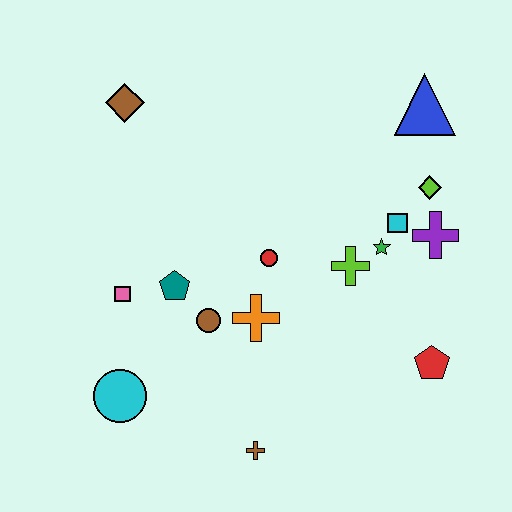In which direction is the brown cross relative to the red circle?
The brown cross is below the red circle.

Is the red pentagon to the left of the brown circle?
No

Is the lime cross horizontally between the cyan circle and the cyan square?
Yes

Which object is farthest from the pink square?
The blue triangle is farthest from the pink square.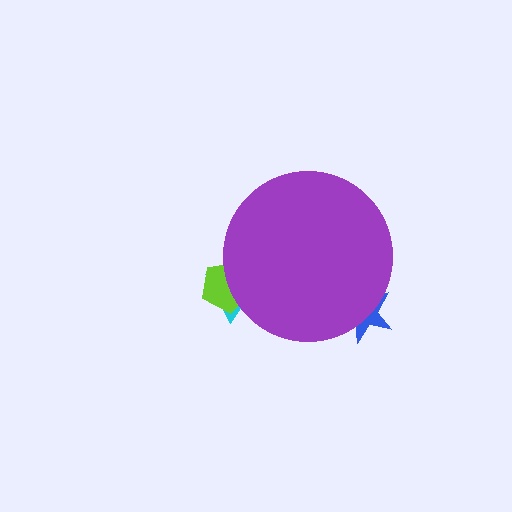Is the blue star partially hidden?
Yes, the blue star is partially hidden behind the purple circle.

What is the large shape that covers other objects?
A purple circle.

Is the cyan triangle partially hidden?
Yes, the cyan triangle is partially hidden behind the purple circle.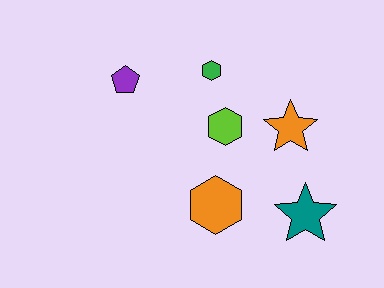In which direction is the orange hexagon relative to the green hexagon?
The orange hexagon is below the green hexagon.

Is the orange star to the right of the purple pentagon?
Yes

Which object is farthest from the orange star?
The purple pentagon is farthest from the orange star.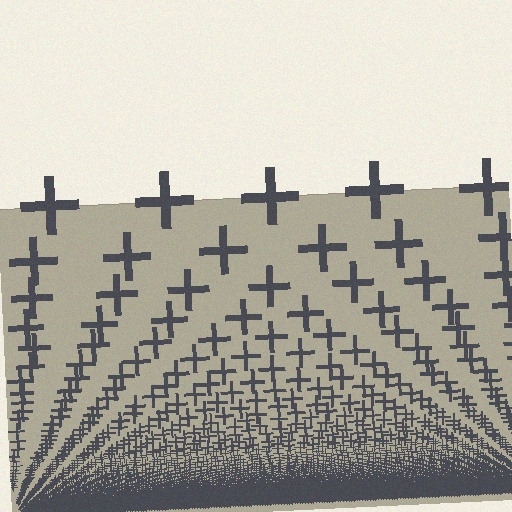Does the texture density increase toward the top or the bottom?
Density increases toward the bottom.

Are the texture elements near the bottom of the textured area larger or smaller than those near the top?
Smaller. The gradient is inverted — elements near the bottom are smaller and denser.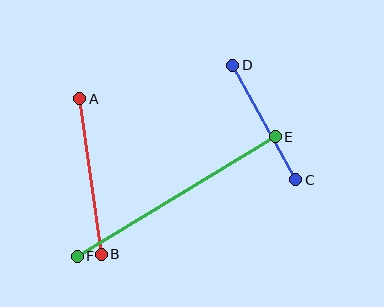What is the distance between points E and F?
The distance is approximately 231 pixels.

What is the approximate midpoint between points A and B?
The midpoint is at approximately (91, 176) pixels.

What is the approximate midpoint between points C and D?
The midpoint is at approximately (264, 122) pixels.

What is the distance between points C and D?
The distance is approximately 131 pixels.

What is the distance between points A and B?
The distance is approximately 157 pixels.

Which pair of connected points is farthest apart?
Points E and F are farthest apart.